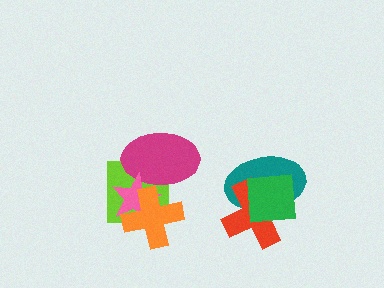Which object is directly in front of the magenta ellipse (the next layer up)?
The pink star is directly in front of the magenta ellipse.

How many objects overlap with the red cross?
2 objects overlap with the red cross.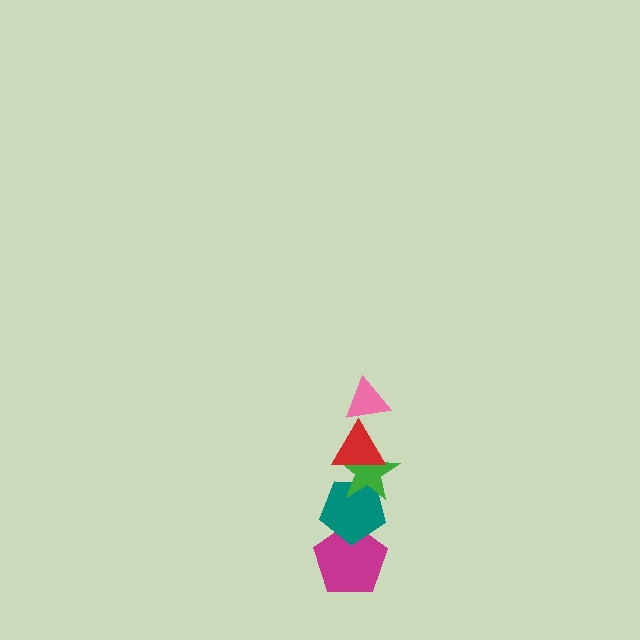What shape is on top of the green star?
The red triangle is on top of the green star.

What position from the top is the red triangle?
The red triangle is 2nd from the top.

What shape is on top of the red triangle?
The pink triangle is on top of the red triangle.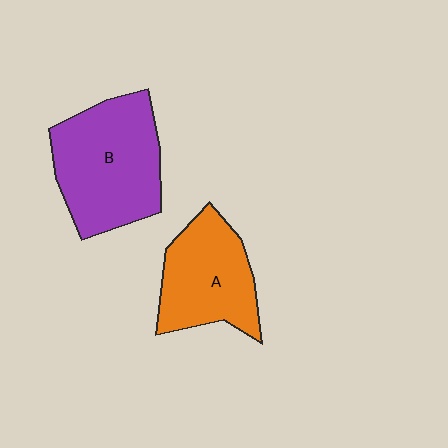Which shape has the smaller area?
Shape A (orange).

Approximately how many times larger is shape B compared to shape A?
Approximately 1.3 times.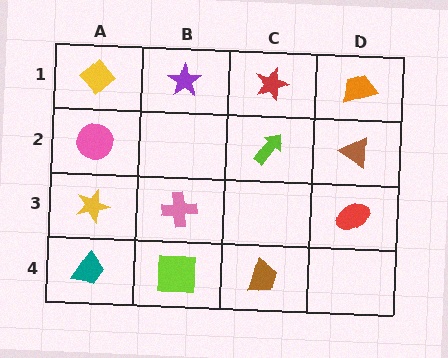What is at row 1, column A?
A yellow diamond.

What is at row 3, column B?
A pink cross.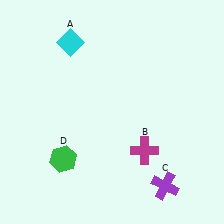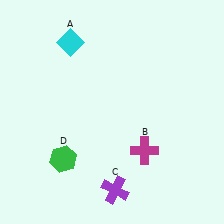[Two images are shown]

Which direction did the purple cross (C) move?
The purple cross (C) moved left.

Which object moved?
The purple cross (C) moved left.